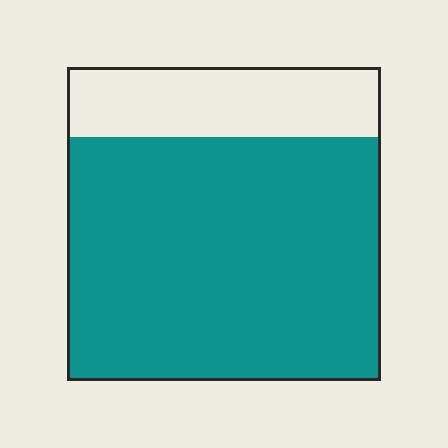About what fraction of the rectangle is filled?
About four fifths (4/5).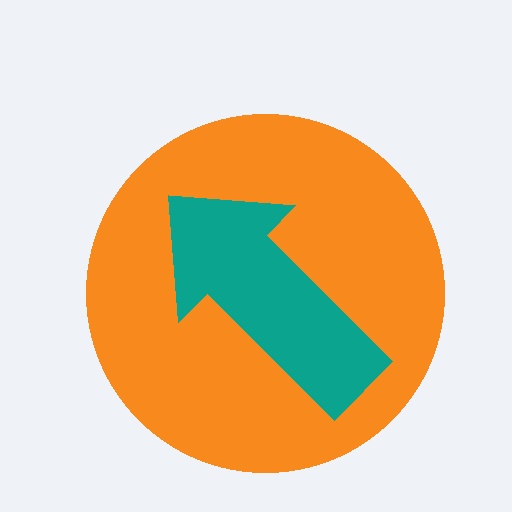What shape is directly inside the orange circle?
The teal arrow.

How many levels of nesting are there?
2.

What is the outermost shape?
The orange circle.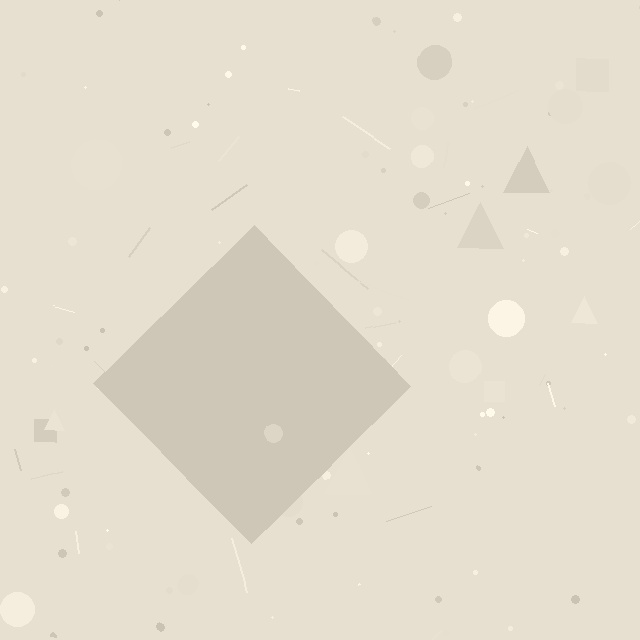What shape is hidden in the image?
A diamond is hidden in the image.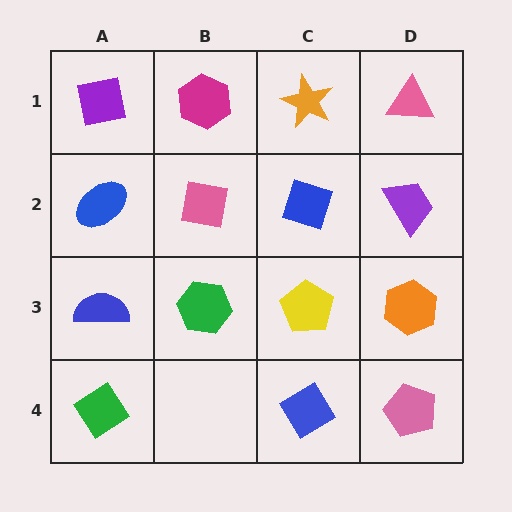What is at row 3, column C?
A yellow pentagon.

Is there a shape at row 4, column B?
No, that cell is empty.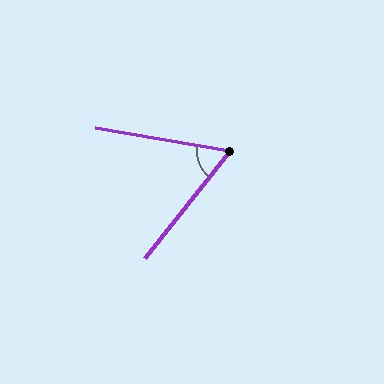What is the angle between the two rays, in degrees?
Approximately 61 degrees.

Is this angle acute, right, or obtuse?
It is acute.